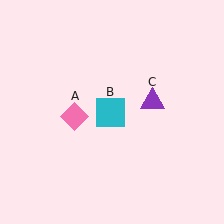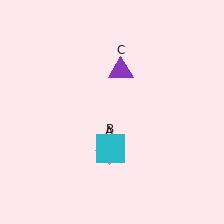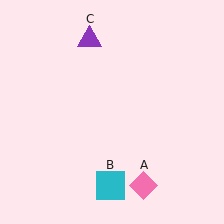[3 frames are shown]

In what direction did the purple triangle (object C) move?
The purple triangle (object C) moved up and to the left.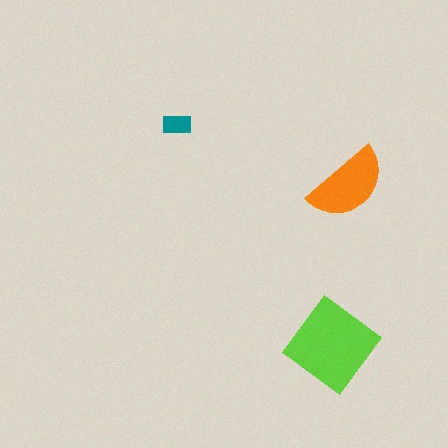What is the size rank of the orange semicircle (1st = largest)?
2nd.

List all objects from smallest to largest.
The teal rectangle, the orange semicircle, the lime diamond.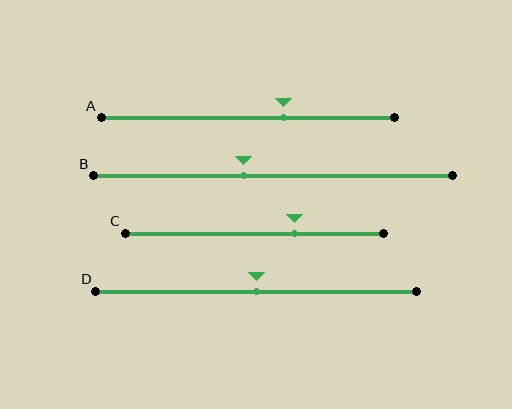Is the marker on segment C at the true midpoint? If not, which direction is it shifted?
No, the marker on segment C is shifted to the right by about 15% of the segment length.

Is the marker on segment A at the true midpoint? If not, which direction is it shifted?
No, the marker on segment A is shifted to the right by about 12% of the segment length.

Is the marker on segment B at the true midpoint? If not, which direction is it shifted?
No, the marker on segment B is shifted to the left by about 8% of the segment length.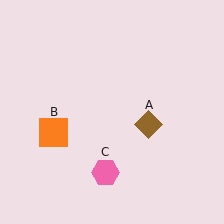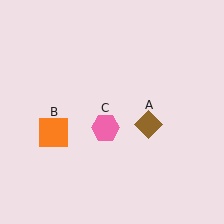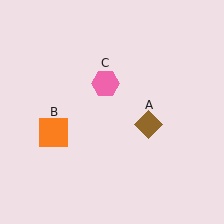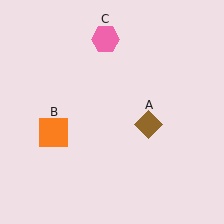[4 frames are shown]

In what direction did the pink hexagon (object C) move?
The pink hexagon (object C) moved up.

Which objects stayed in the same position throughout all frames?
Brown diamond (object A) and orange square (object B) remained stationary.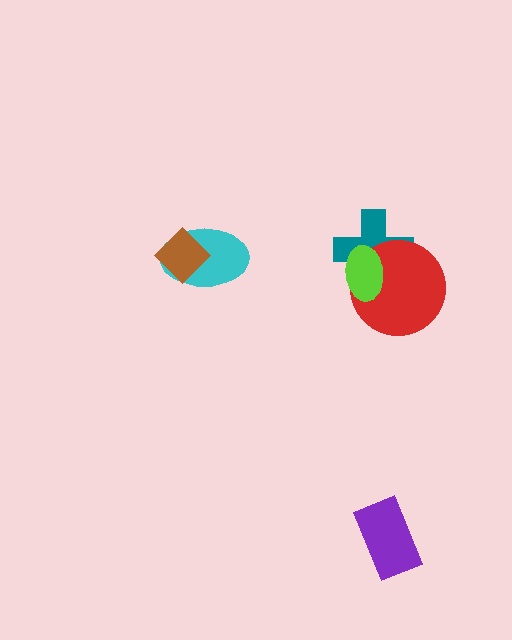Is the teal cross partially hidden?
Yes, it is partially covered by another shape.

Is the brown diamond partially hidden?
No, no other shape covers it.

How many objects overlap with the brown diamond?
1 object overlaps with the brown diamond.